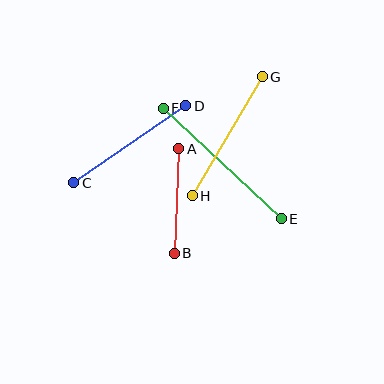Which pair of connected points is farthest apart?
Points E and F are farthest apart.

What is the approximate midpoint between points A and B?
The midpoint is at approximately (177, 201) pixels.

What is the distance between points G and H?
The distance is approximately 138 pixels.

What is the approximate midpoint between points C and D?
The midpoint is at approximately (130, 144) pixels.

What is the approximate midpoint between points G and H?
The midpoint is at approximately (227, 136) pixels.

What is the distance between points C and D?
The distance is approximately 136 pixels.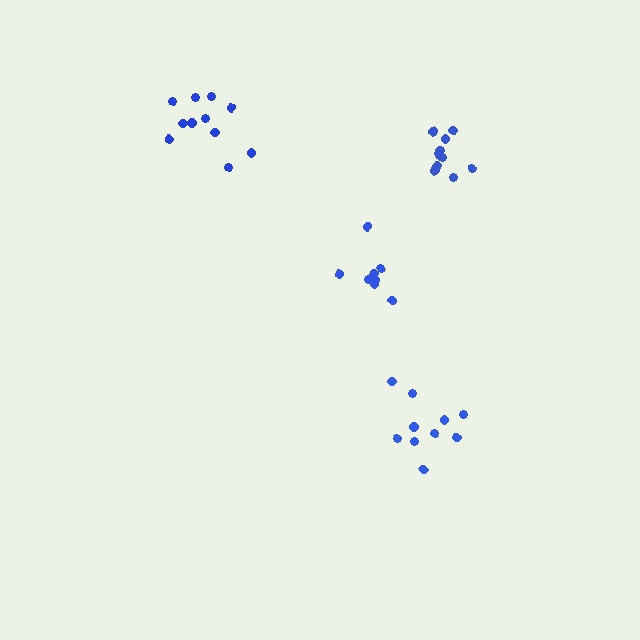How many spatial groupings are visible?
There are 4 spatial groupings.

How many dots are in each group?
Group 1: 8 dots, Group 2: 10 dots, Group 3: 11 dots, Group 4: 12 dots (41 total).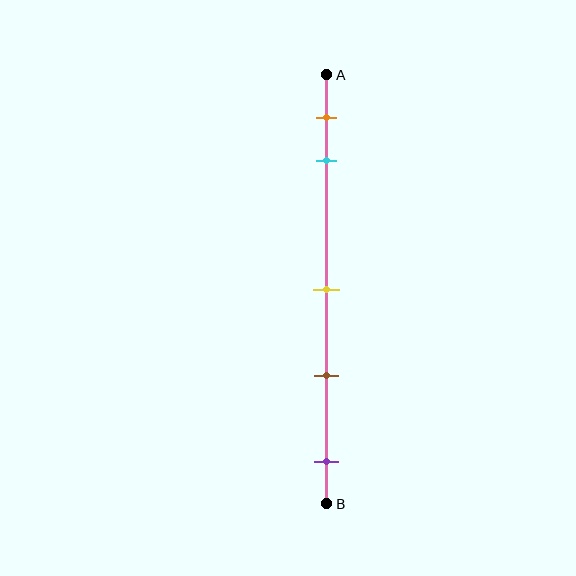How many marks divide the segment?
There are 5 marks dividing the segment.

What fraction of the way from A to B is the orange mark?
The orange mark is approximately 10% (0.1) of the way from A to B.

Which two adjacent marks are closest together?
The orange and cyan marks are the closest adjacent pair.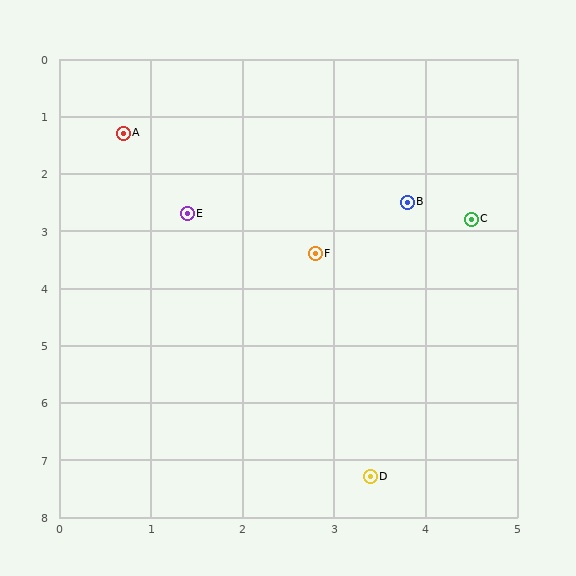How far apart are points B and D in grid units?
Points B and D are about 4.8 grid units apart.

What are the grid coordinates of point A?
Point A is at approximately (0.7, 1.3).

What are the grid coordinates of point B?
Point B is at approximately (3.8, 2.5).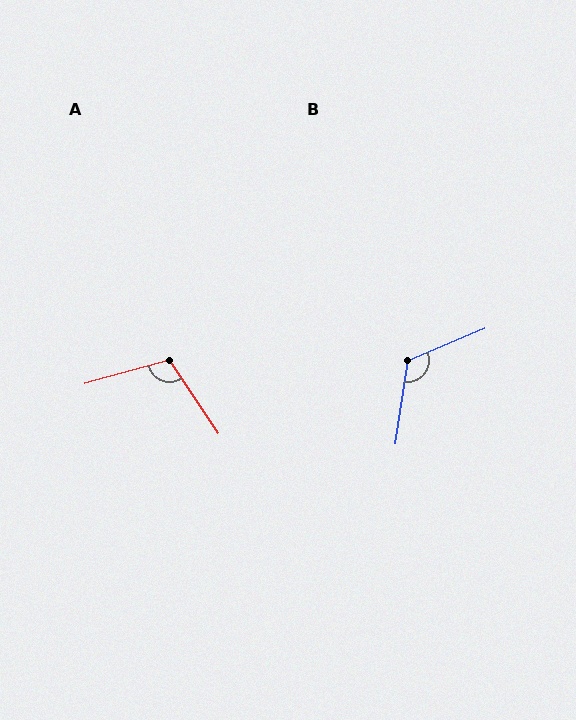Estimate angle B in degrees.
Approximately 121 degrees.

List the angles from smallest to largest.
A (108°), B (121°).